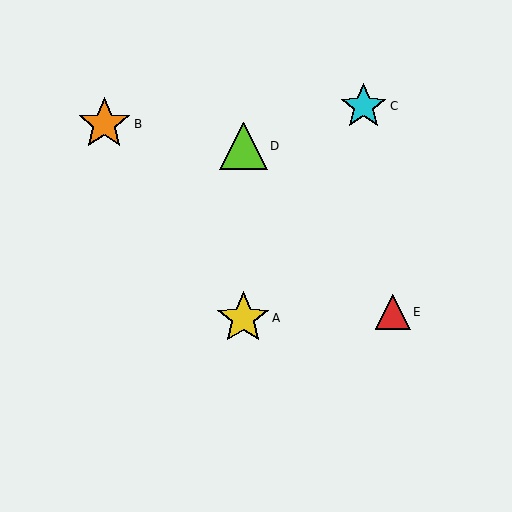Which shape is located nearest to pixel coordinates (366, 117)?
The cyan star (labeled C) at (363, 106) is nearest to that location.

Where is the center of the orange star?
The center of the orange star is at (104, 124).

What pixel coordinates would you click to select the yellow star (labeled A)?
Click at (243, 318) to select the yellow star A.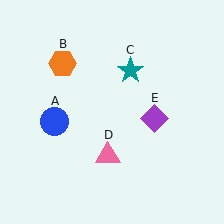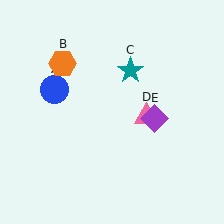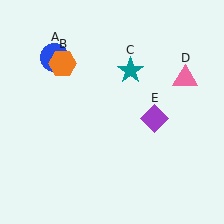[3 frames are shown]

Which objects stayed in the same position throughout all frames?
Orange hexagon (object B) and teal star (object C) and purple diamond (object E) remained stationary.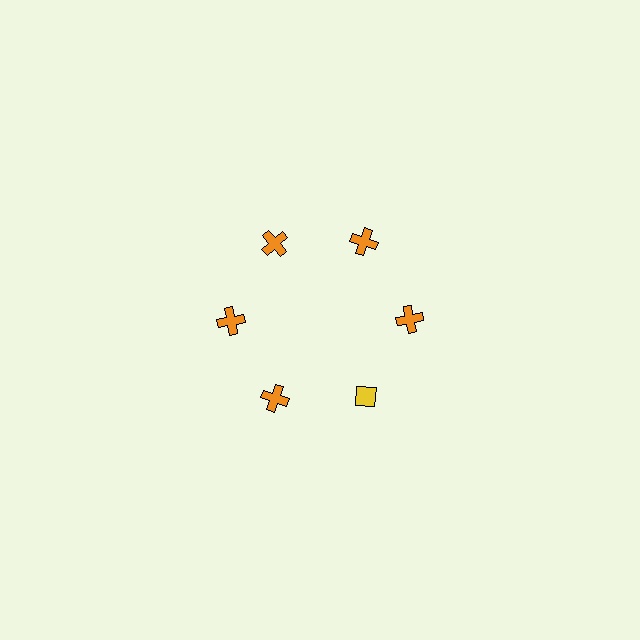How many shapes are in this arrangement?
There are 6 shapes arranged in a ring pattern.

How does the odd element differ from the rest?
It differs in both color (yellow instead of orange) and shape (diamond instead of cross).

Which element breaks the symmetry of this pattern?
The yellow diamond at roughly the 5 o'clock position breaks the symmetry. All other shapes are orange crosses.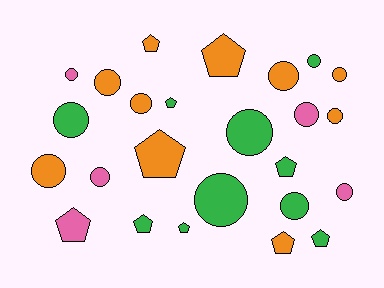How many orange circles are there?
There are 6 orange circles.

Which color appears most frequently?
Green, with 10 objects.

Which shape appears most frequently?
Circle, with 15 objects.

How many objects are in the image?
There are 25 objects.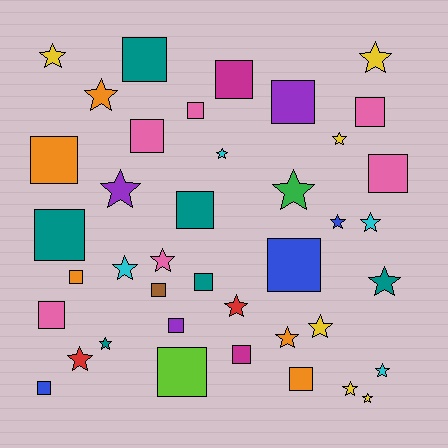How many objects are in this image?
There are 40 objects.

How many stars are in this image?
There are 20 stars.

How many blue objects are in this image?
There are 3 blue objects.